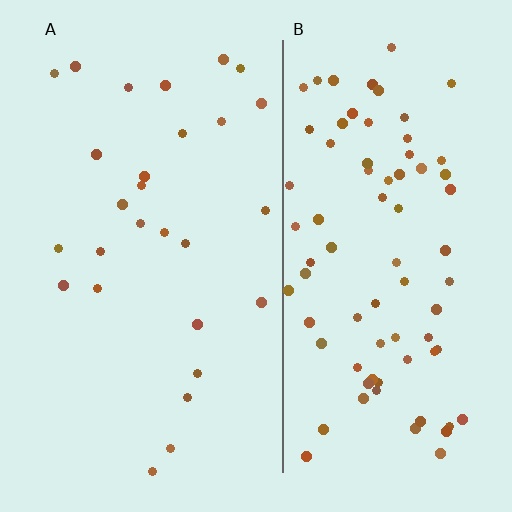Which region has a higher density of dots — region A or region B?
B (the right).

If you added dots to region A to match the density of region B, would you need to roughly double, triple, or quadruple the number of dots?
Approximately triple.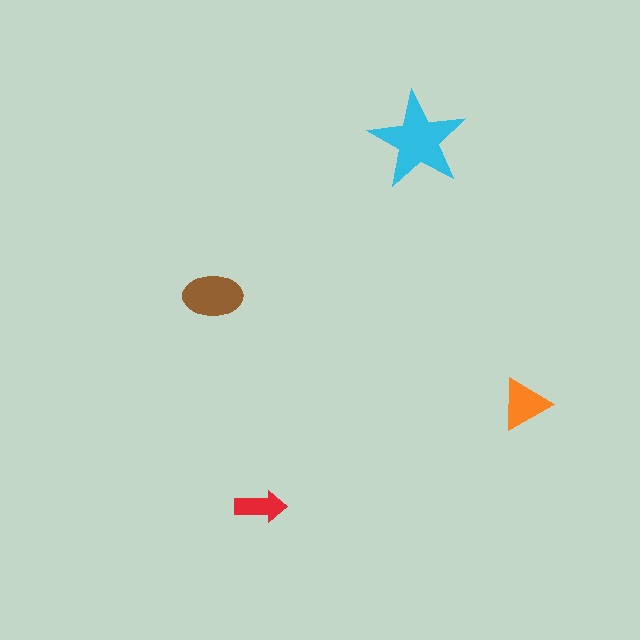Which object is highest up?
The cyan star is topmost.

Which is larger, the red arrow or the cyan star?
The cyan star.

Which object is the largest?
The cyan star.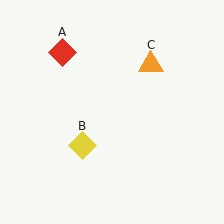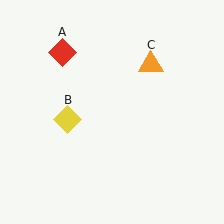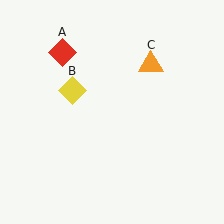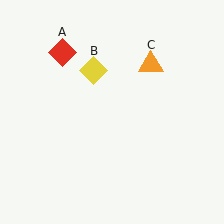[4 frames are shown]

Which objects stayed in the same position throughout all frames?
Red diamond (object A) and orange triangle (object C) remained stationary.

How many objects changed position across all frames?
1 object changed position: yellow diamond (object B).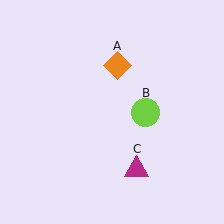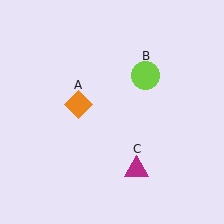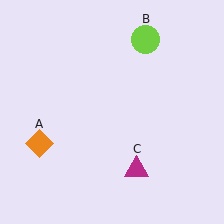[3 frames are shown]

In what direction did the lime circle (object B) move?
The lime circle (object B) moved up.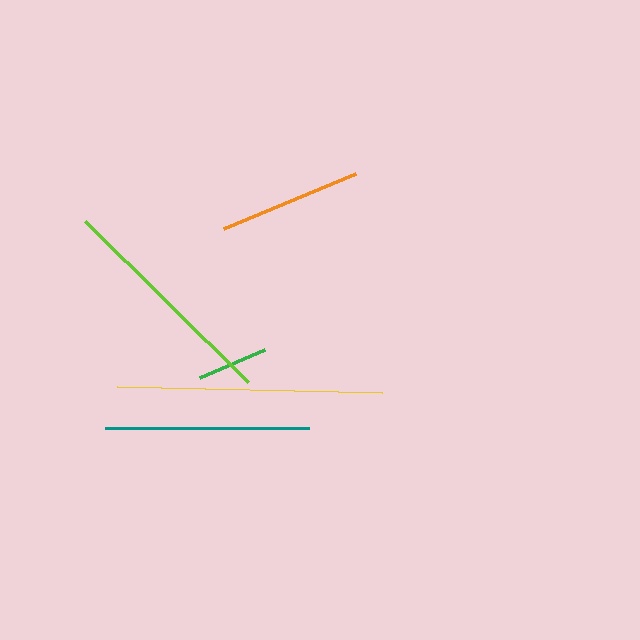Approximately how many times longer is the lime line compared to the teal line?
The lime line is approximately 1.1 times the length of the teal line.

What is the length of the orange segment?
The orange segment is approximately 143 pixels long.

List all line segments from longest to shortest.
From longest to shortest: yellow, lime, teal, orange, green.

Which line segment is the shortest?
The green line is the shortest at approximately 71 pixels.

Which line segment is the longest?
The yellow line is the longest at approximately 266 pixels.